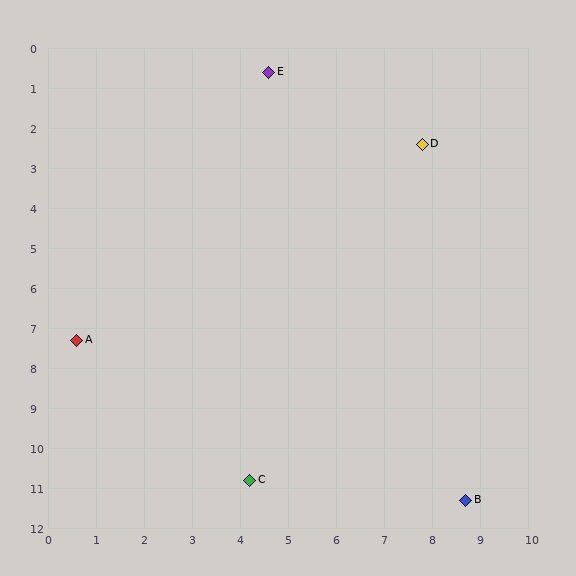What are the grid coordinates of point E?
Point E is at approximately (4.6, 0.6).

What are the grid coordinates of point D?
Point D is at approximately (7.8, 2.4).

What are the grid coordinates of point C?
Point C is at approximately (4.2, 10.8).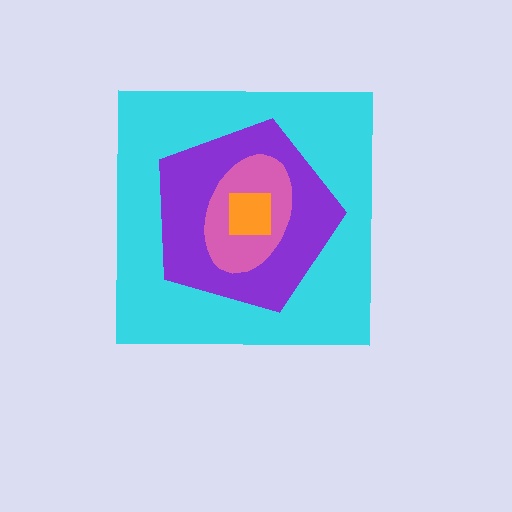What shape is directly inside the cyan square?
The purple pentagon.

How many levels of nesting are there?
4.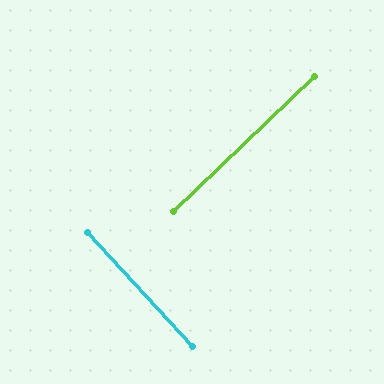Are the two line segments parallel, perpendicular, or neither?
Perpendicular — they meet at approximately 89°.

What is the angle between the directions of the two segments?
Approximately 89 degrees.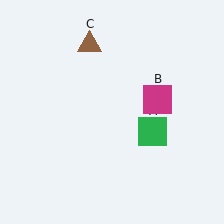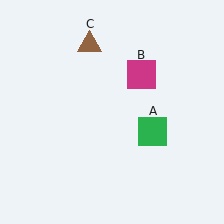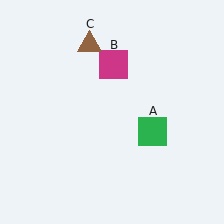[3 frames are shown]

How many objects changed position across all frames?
1 object changed position: magenta square (object B).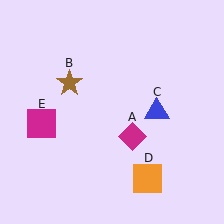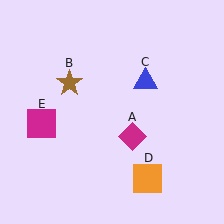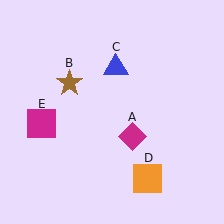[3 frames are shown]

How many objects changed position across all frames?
1 object changed position: blue triangle (object C).